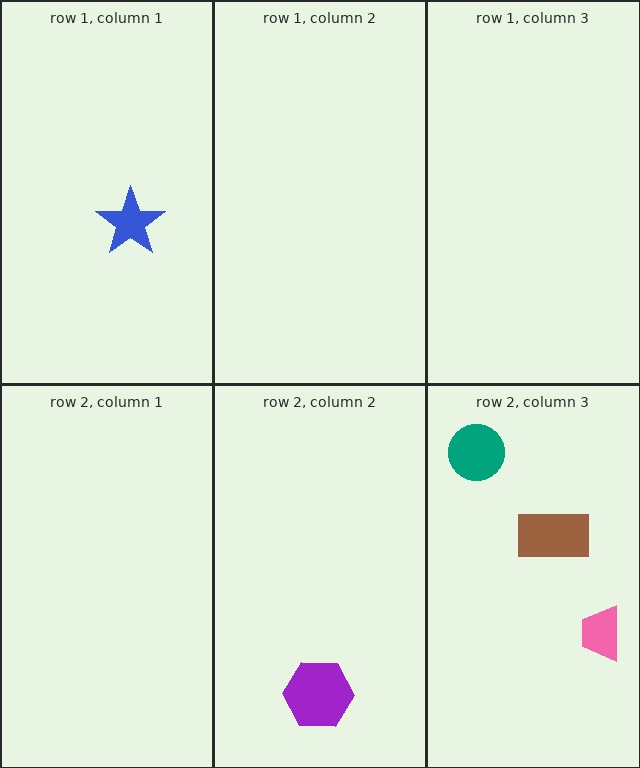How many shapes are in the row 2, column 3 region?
3.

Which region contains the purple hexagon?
The row 2, column 2 region.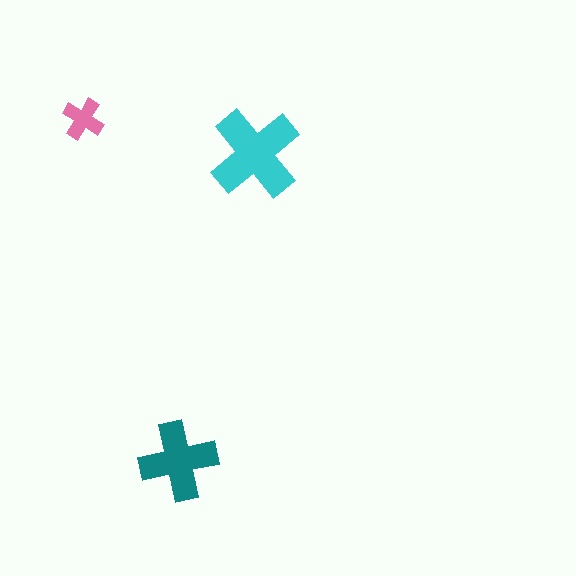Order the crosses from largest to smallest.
the cyan one, the teal one, the pink one.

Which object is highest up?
The pink cross is topmost.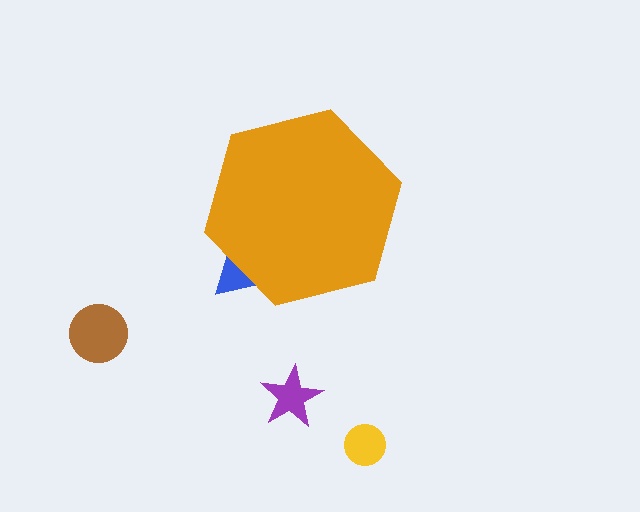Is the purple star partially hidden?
No, the purple star is fully visible.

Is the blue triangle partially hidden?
Yes, the blue triangle is partially hidden behind the orange hexagon.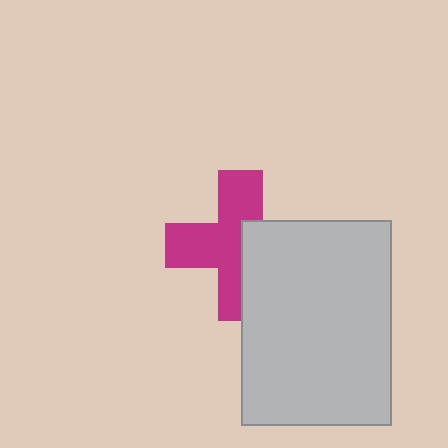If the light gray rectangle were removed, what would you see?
You would see the complete magenta cross.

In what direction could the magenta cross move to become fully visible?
The magenta cross could move left. That would shift it out from behind the light gray rectangle entirely.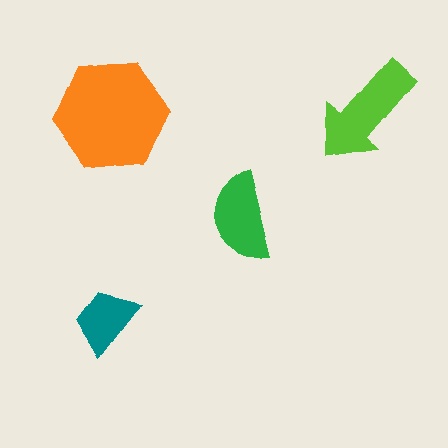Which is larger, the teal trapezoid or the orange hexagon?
The orange hexagon.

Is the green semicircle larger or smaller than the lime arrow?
Smaller.